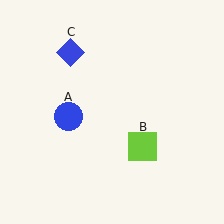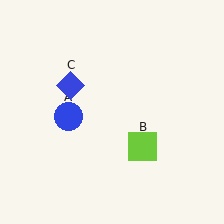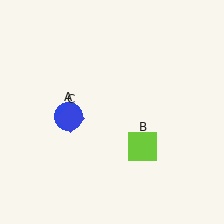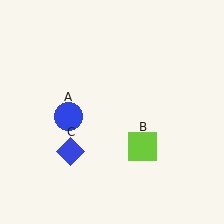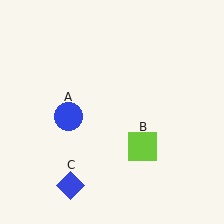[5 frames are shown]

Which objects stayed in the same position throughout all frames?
Blue circle (object A) and lime square (object B) remained stationary.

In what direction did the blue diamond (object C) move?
The blue diamond (object C) moved down.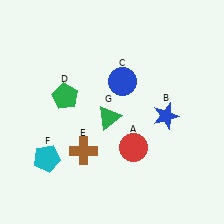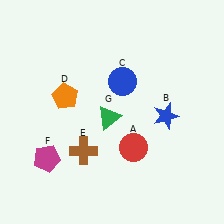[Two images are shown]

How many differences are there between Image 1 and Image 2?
There are 2 differences between the two images.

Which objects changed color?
D changed from green to orange. F changed from cyan to magenta.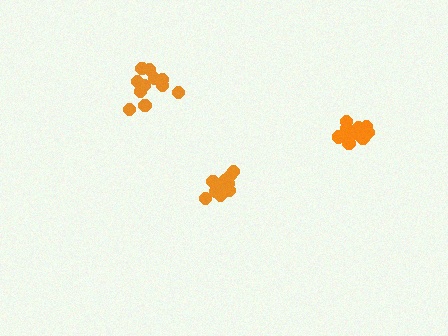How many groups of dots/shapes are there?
There are 3 groups.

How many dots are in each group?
Group 1: 11 dots, Group 2: 12 dots, Group 3: 10 dots (33 total).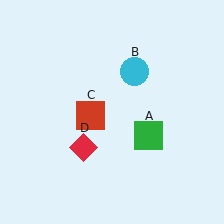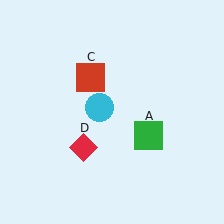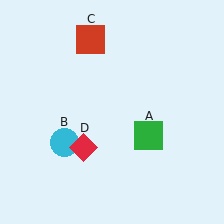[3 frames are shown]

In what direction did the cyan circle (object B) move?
The cyan circle (object B) moved down and to the left.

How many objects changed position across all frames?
2 objects changed position: cyan circle (object B), red square (object C).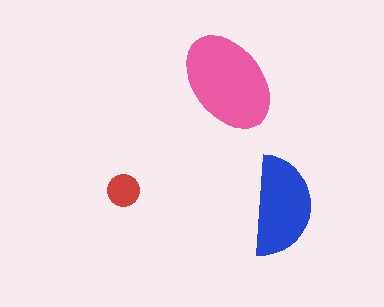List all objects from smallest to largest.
The red circle, the blue semicircle, the pink ellipse.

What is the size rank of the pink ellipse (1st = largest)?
1st.